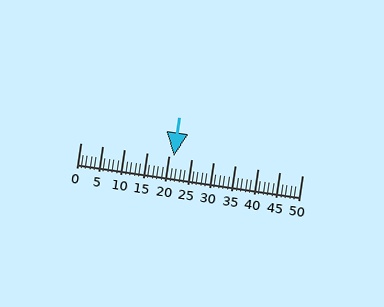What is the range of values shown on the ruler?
The ruler shows values from 0 to 50.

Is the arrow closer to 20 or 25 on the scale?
The arrow is closer to 20.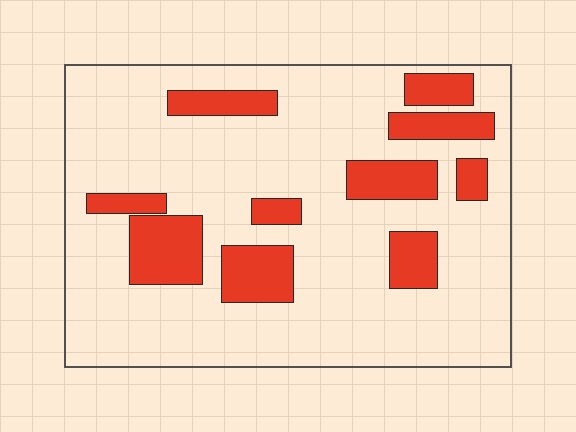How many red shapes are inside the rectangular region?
10.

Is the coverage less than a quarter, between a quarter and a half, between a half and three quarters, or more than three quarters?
Less than a quarter.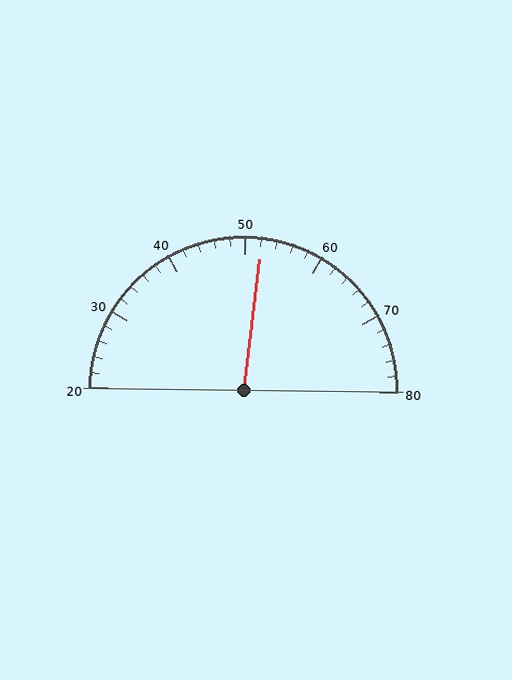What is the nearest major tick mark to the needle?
The nearest major tick mark is 50.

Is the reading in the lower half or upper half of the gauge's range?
The reading is in the upper half of the range (20 to 80).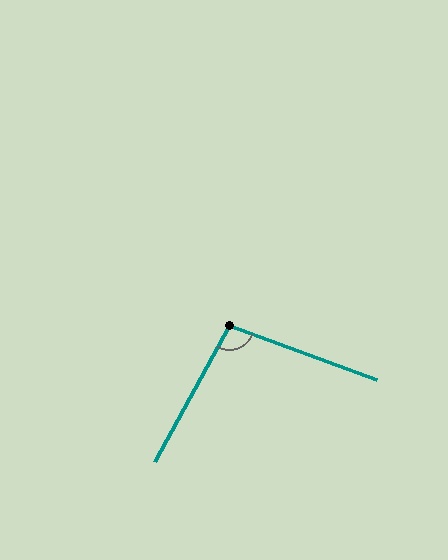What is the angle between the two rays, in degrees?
Approximately 98 degrees.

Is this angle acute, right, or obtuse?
It is obtuse.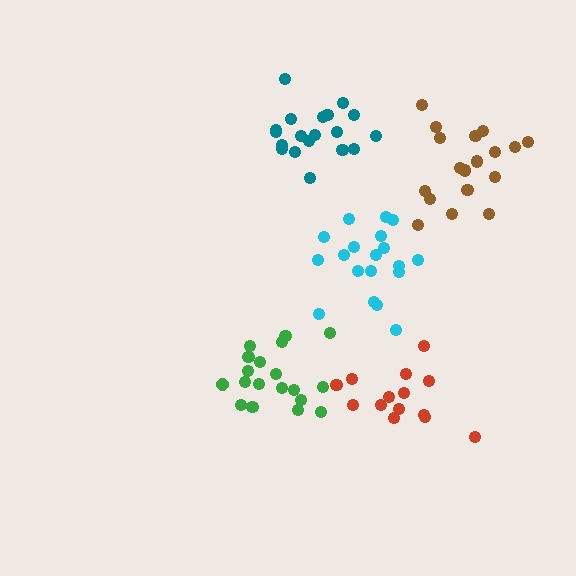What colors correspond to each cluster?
The clusters are colored: cyan, green, red, brown, teal.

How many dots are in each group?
Group 1: 19 dots, Group 2: 19 dots, Group 3: 14 dots, Group 4: 18 dots, Group 5: 19 dots (89 total).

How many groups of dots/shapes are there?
There are 5 groups.